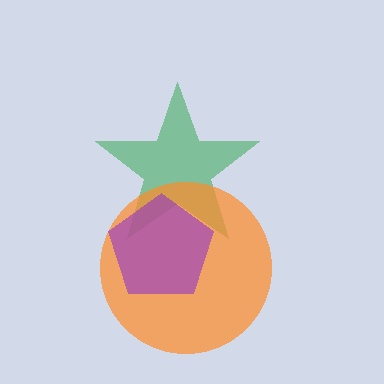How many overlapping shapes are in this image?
There are 3 overlapping shapes in the image.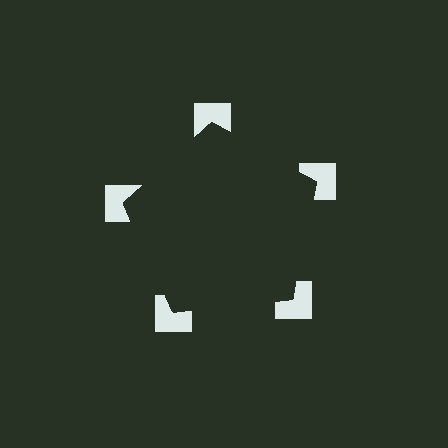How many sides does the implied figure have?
5 sides.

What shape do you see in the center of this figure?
An illusory pentagon — its edges are inferred from the aligned wedge cuts in the notched squares, not physically drawn.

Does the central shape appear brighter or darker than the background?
It typically appears slightly darker than the background, even though no actual brightness change is drawn.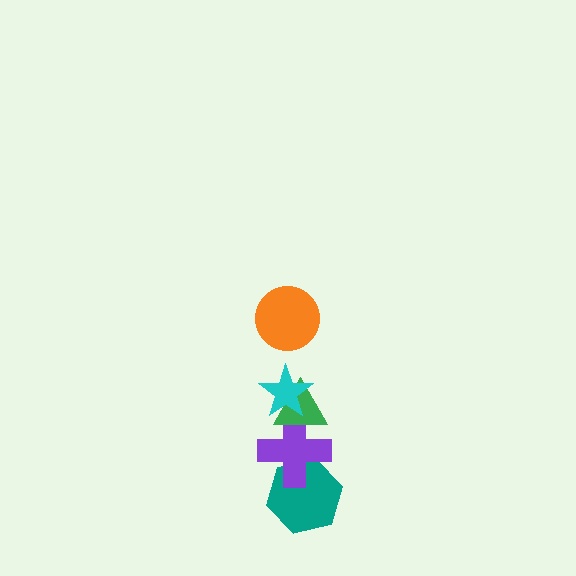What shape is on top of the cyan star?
The orange circle is on top of the cyan star.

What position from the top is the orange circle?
The orange circle is 1st from the top.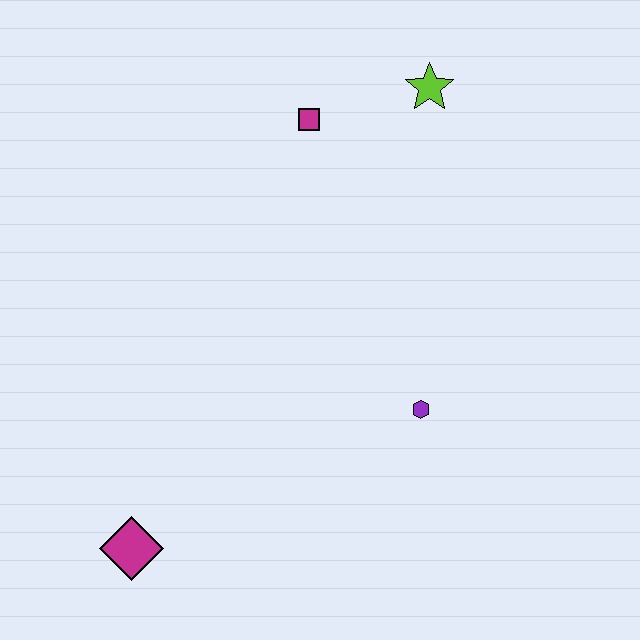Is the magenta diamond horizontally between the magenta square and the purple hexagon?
No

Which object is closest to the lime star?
The magenta square is closest to the lime star.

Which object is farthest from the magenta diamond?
The lime star is farthest from the magenta diamond.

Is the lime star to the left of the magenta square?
No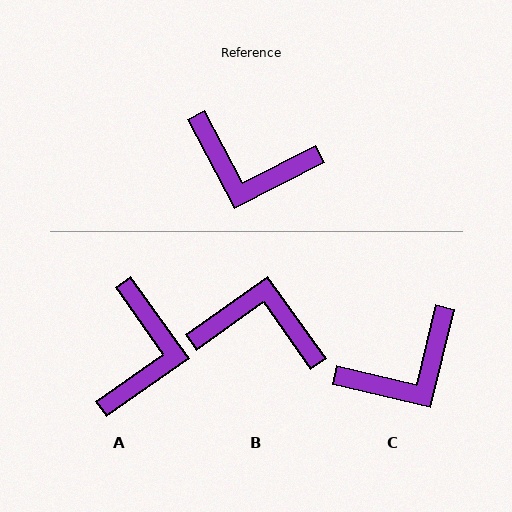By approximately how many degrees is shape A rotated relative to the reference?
Approximately 97 degrees counter-clockwise.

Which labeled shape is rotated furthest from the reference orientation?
B, about 172 degrees away.